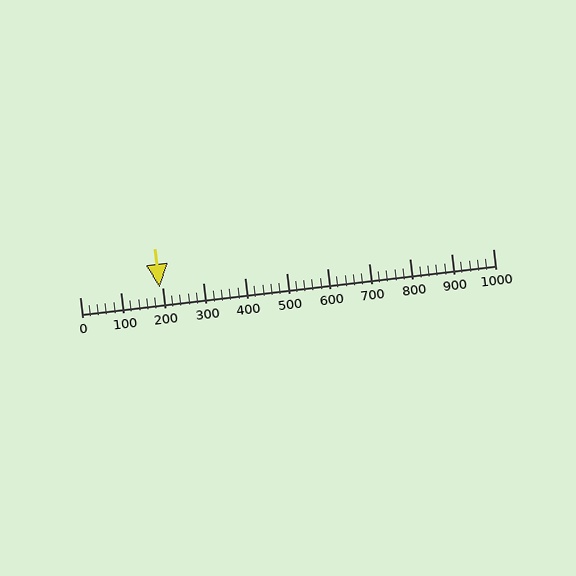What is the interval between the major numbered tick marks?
The major tick marks are spaced 100 units apart.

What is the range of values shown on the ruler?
The ruler shows values from 0 to 1000.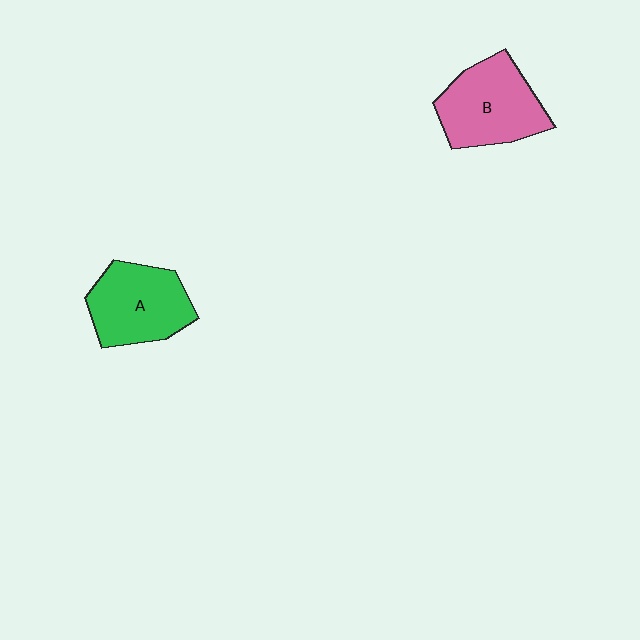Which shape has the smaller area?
Shape A (green).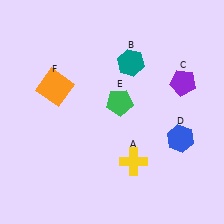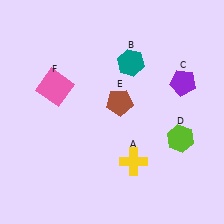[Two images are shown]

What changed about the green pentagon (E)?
In Image 1, E is green. In Image 2, it changed to brown.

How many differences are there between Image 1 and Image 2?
There are 3 differences between the two images.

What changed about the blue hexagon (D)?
In Image 1, D is blue. In Image 2, it changed to lime.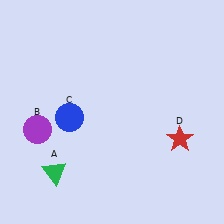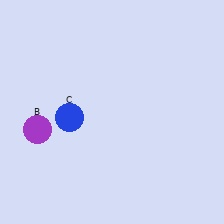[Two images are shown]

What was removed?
The red star (D), the green triangle (A) were removed in Image 2.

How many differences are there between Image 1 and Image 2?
There are 2 differences between the two images.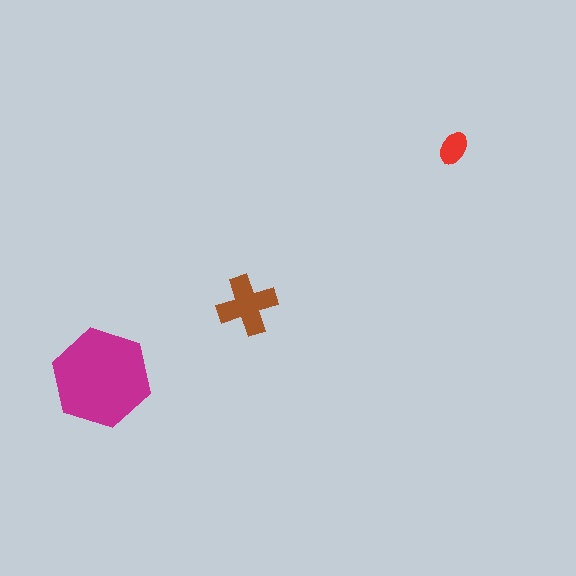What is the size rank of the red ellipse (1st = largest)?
3rd.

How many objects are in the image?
There are 3 objects in the image.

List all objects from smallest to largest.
The red ellipse, the brown cross, the magenta hexagon.